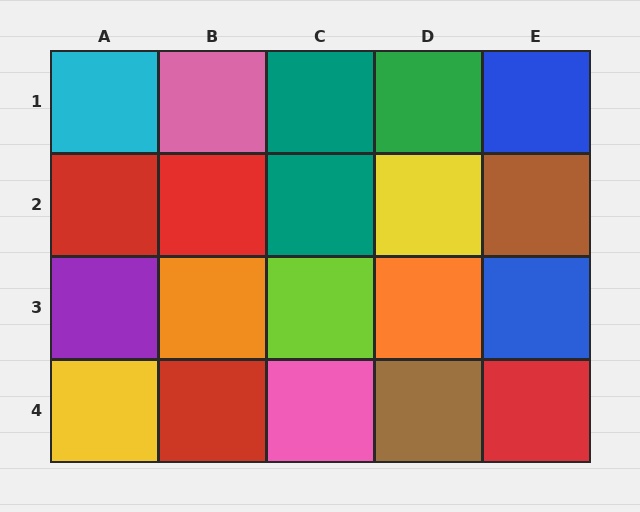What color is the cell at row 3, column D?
Orange.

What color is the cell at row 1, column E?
Blue.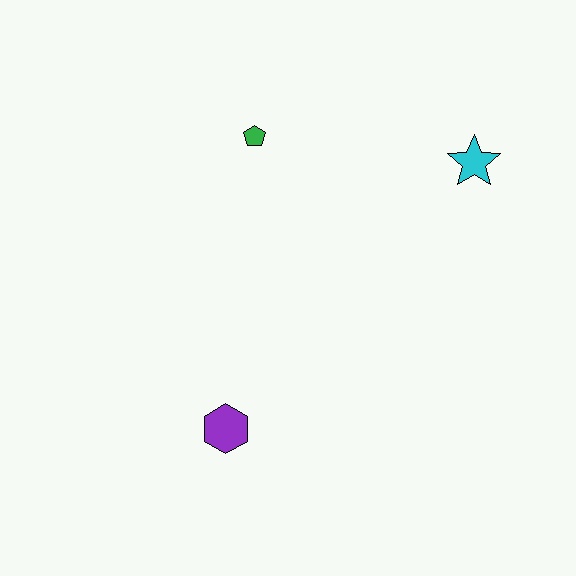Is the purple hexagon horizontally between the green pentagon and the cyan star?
No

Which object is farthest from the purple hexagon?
The cyan star is farthest from the purple hexagon.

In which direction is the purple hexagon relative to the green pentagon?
The purple hexagon is below the green pentagon.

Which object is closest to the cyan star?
The green pentagon is closest to the cyan star.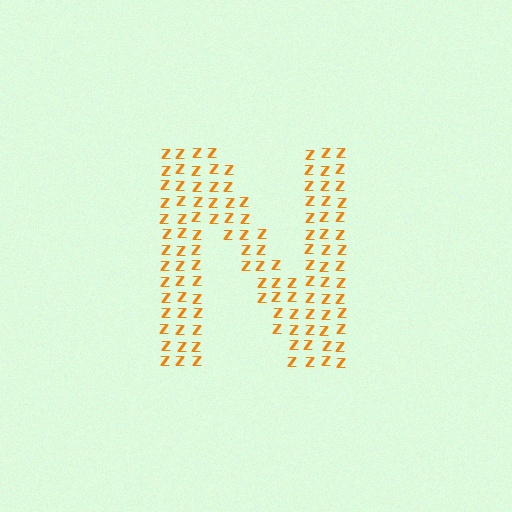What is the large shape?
The large shape is the letter N.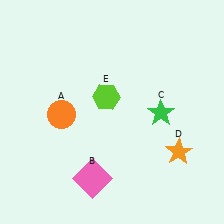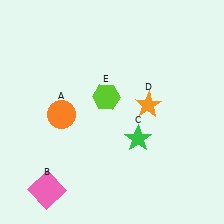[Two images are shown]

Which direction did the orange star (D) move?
The orange star (D) moved up.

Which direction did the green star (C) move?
The green star (C) moved down.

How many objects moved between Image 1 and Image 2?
3 objects moved between the two images.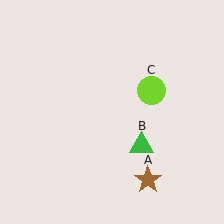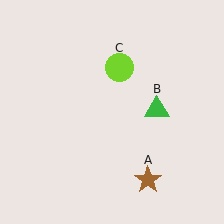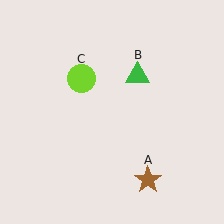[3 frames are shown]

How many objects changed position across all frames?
2 objects changed position: green triangle (object B), lime circle (object C).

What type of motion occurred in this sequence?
The green triangle (object B), lime circle (object C) rotated counterclockwise around the center of the scene.